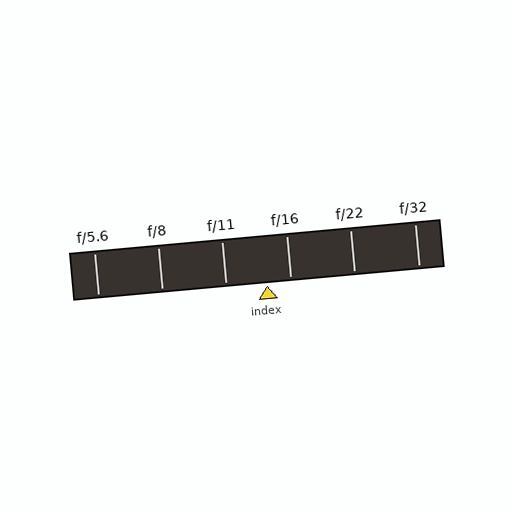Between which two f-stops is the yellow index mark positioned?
The index mark is between f/11 and f/16.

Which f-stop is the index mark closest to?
The index mark is closest to f/16.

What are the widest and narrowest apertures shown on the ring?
The widest aperture shown is f/5.6 and the narrowest is f/32.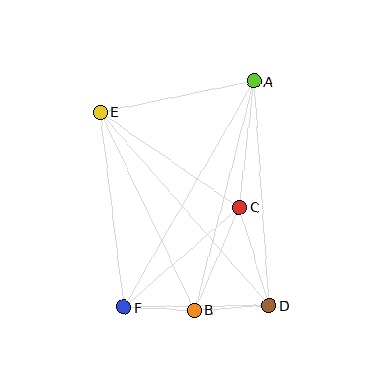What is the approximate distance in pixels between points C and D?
The distance between C and D is approximately 102 pixels.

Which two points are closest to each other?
Points B and F are closest to each other.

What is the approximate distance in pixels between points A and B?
The distance between A and B is approximately 237 pixels.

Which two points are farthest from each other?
Points A and F are farthest from each other.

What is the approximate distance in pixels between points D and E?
The distance between D and E is approximately 257 pixels.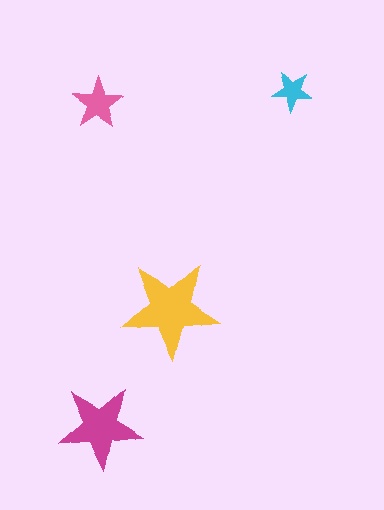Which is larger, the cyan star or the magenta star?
The magenta one.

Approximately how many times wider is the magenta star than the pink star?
About 1.5 times wider.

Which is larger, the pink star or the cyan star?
The pink one.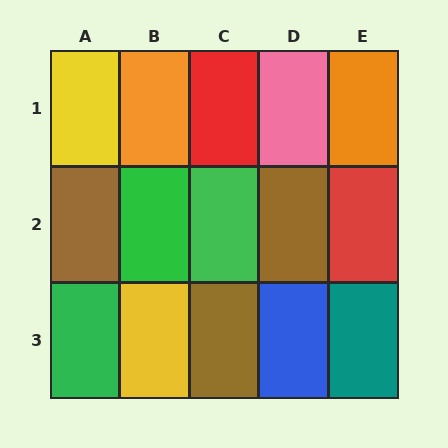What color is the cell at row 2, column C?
Green.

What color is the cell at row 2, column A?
Brown.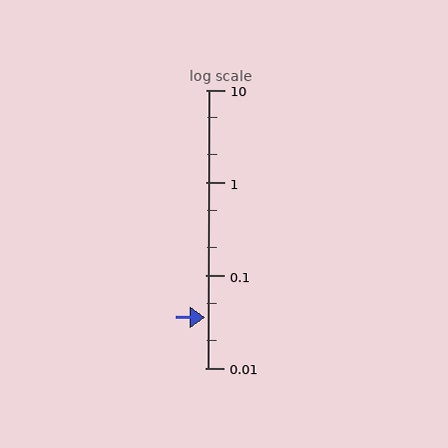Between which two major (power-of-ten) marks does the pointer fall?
The pointer is between 0.01 and 0.1.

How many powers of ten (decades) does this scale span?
The scale spans 3 decades, from 0.01 to 10.